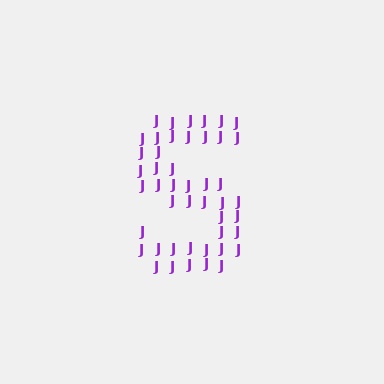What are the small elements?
The small elements are letter J's.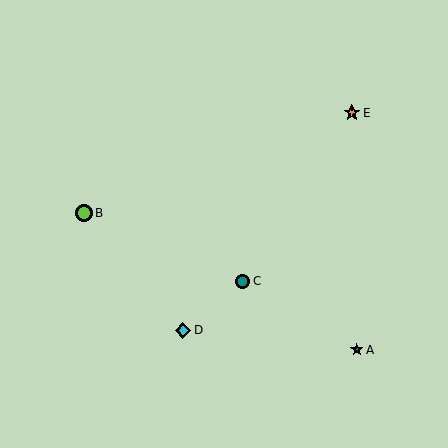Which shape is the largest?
The lime circle (labeled B) is the largest.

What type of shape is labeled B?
Shape B is a lime circle.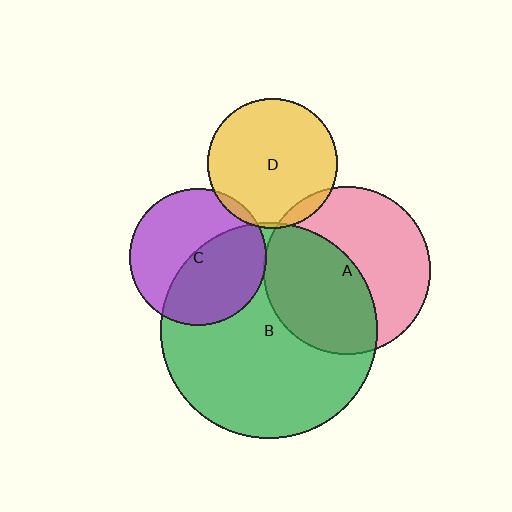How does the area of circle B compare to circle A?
Approximately 1.7 times.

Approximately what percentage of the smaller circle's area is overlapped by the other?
Approximately 5%.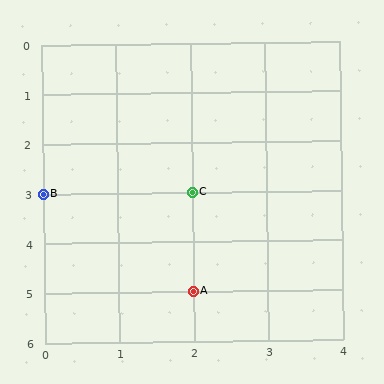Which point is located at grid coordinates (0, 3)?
Point B is at (0, 3).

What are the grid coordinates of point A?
Point A is at grid coordinates (2, 5).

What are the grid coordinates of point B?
Point B is at grid coordinates (0, 3).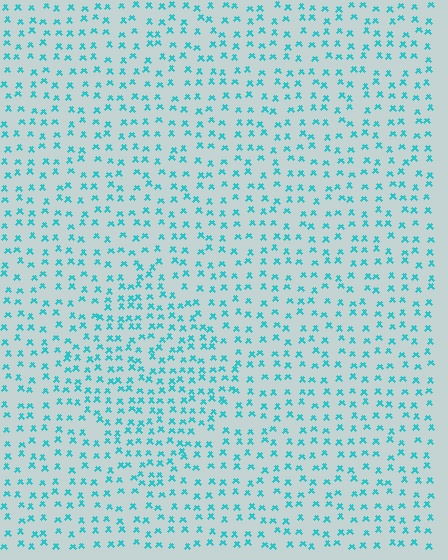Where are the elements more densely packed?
The elements are more densely packed inside the diamond boundary.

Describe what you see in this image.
The image contains small cyan elements arranged at two different densities. A diamond-shaped region is visible where the elements are more densely packed than the surrounding area.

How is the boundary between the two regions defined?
The boundary is defined by a change in element density (approximately 1.5x ratio). All elements are the same color, size, and shape.